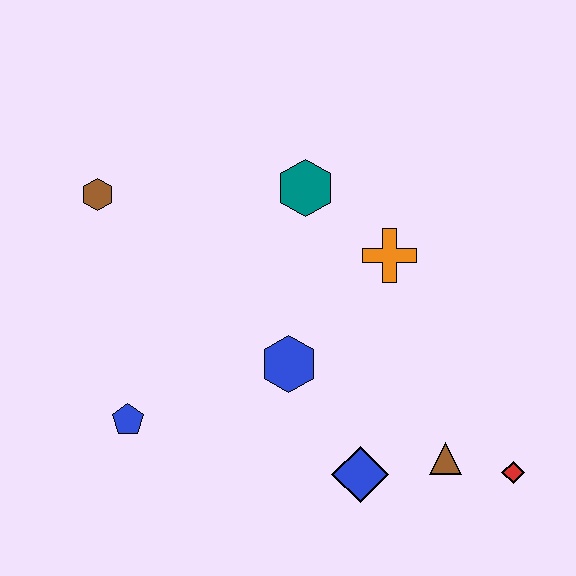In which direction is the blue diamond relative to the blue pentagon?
The blue diamond is to the right of the blue pentagon.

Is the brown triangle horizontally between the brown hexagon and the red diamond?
Yes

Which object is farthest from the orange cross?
The blue pentagon is farthest from the orange cross.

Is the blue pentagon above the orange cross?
No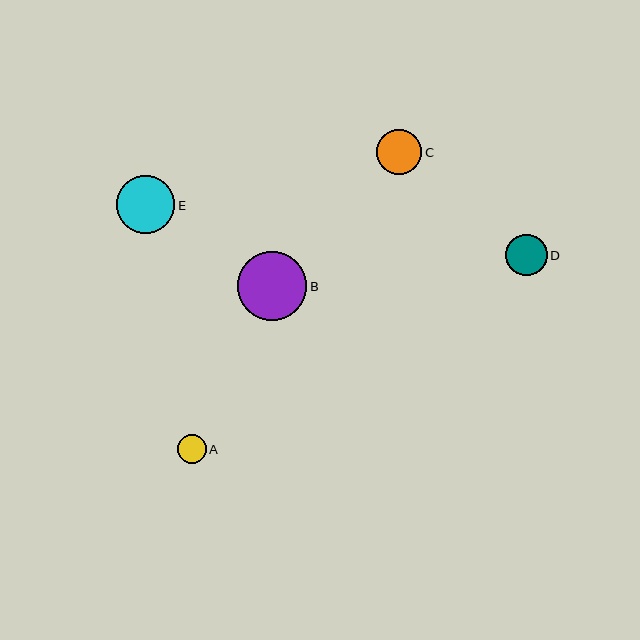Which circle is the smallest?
Circle A is the smallest with a size of approximately 29 pixels.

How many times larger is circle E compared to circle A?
Circle E is approximately 2.0 times the size of circle A.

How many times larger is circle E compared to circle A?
Circle E is approximately 2.0 times the size of circle A.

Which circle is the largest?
Circle B is the largest with a size of approximately 69 pixels.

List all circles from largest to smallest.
From largest to smallest: B, E, C, D, A.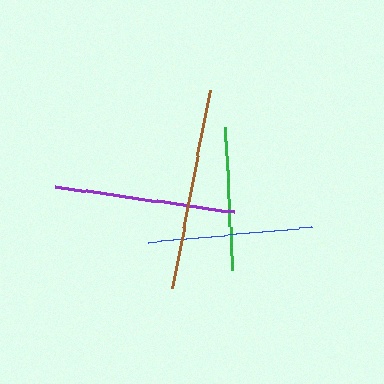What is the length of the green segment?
The green segment is approximately 144 pixels long.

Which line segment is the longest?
The brown line is the longest at approximately 202 pixels.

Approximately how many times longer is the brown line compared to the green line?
The brown line is approximately 1.4 times the length of the green line.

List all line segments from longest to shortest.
From longest to shortest: brown, purple, blue, green.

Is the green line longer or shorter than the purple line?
The purple line is longer than the green line.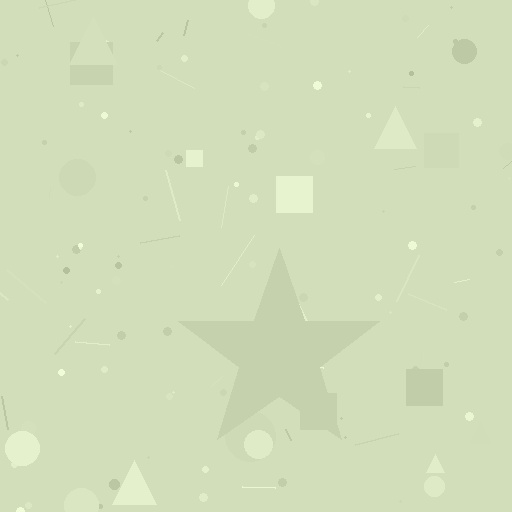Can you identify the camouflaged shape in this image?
The camouflaged shape is a star.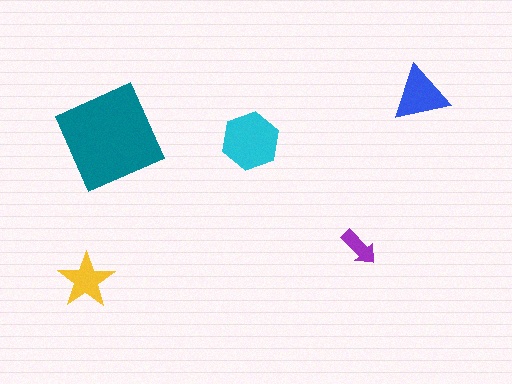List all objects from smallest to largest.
The purple arrow, the yellow star, the blue triangle, the cyan hexagon, the teal diamond.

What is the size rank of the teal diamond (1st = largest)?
1st.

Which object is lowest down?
The yellow star is bottommost.